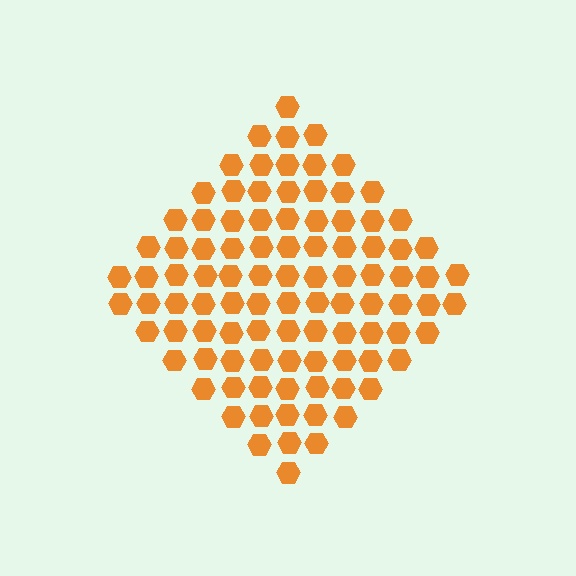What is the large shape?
The large shape is a diamond.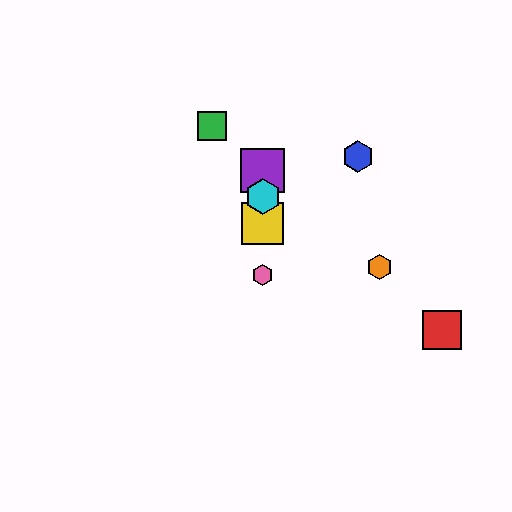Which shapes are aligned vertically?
The yellow square, the purple square, the cyan hexagon, the pink hexagon are aligned vertically.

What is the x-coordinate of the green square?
The green square is at x≈212.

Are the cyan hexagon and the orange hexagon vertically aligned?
No, the cyan hexagon is at x≈263 and the orange hexagon is at x≈379.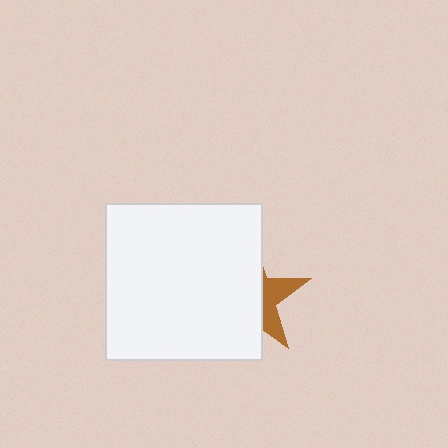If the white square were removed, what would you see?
You would see the complete brown star.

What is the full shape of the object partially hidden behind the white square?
The partially hidden object is a brown star.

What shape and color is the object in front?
The object in front is a white square.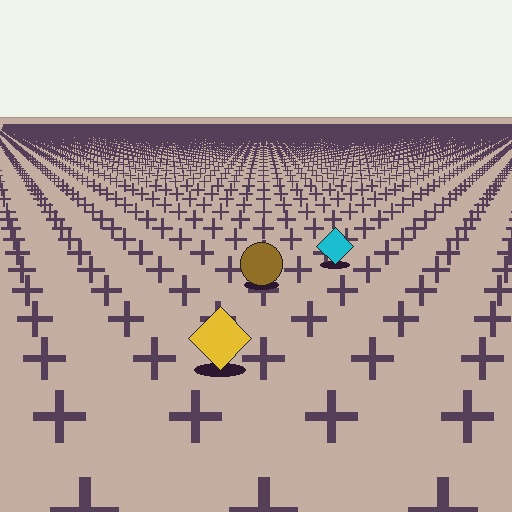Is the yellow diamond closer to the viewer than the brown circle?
Yes. The yellow diamond is closer — you can tell from the texture gradient: the ground texture is coarser near it.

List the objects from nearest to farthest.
From nearest to farthest: the yellow diamond, the brown circle, the cyan diamond.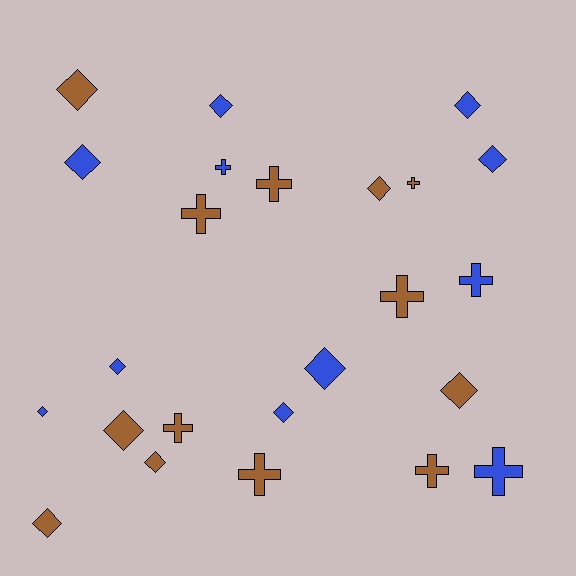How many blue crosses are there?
There are 3 blue crosses.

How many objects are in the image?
There are 24 objects.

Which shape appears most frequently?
Diamond, with 14 objects.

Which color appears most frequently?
Brown, with 13 objects.